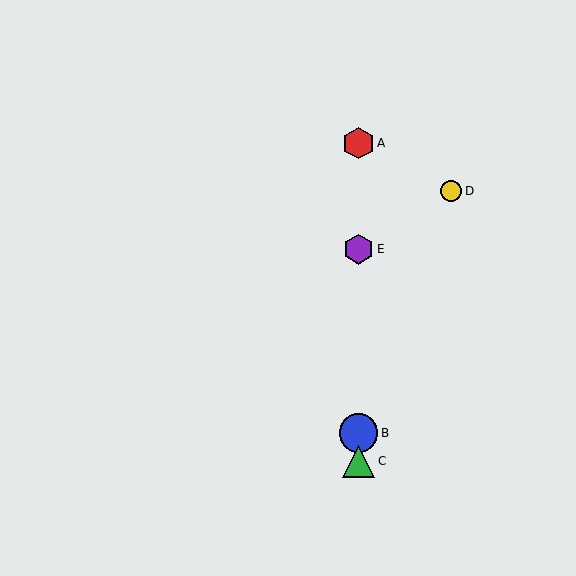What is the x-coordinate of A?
Object A is at x≈359.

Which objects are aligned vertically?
Objects A, B, C, E are aligned vertically.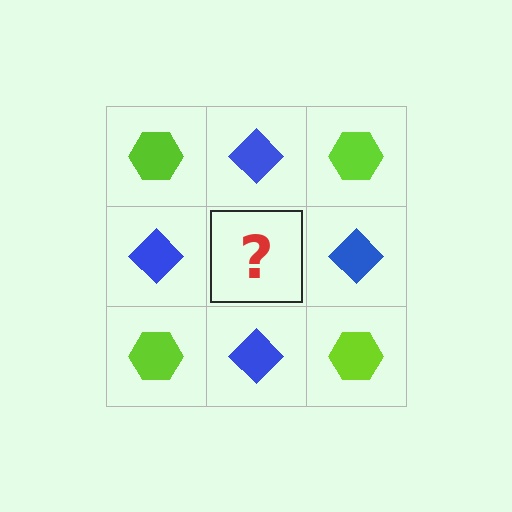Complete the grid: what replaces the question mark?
The question mark should be replaced with a lime hexagon.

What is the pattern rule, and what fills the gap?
The rule is that it alternates lime hexagon and blue diamond in a checkerboard pattern. The gap should be filled with a lime hexagon.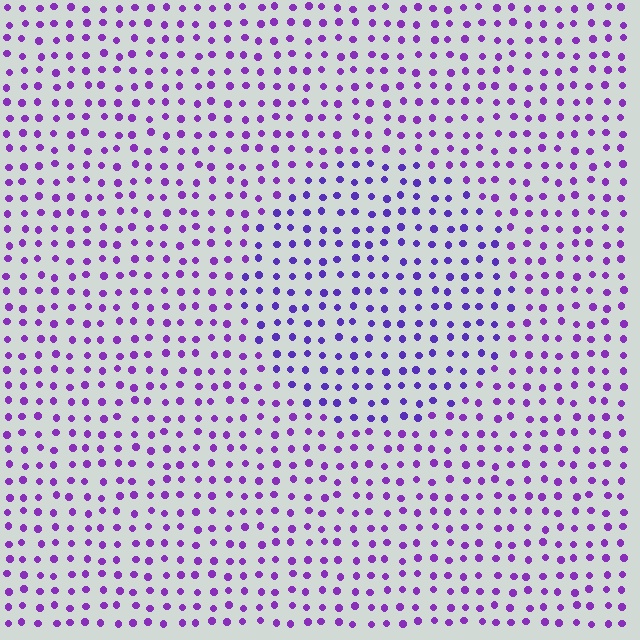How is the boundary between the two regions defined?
The boundary is defined purely by a slight shift in hue (about 22 degrees). Spacing, size, and orientation are identical on both sides.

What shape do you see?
I see a circle.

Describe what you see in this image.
The image is filled with small purple elements in a uniform arrangement. A circle-shaped region is visible where the elements are tinted to a slightly different hue, forming a subtle color boundary.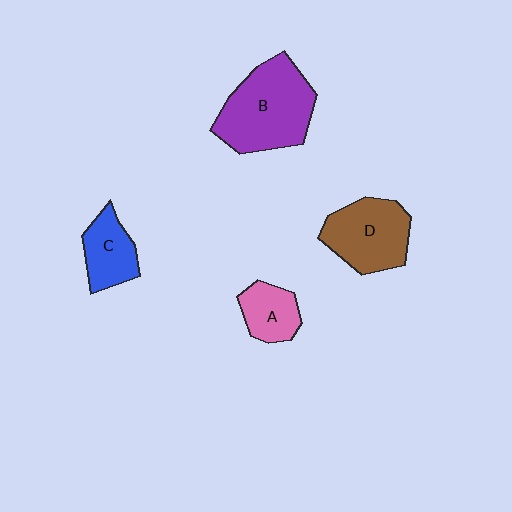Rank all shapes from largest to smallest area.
From largest to smallest: B (purple), D (brown), C (blue), A (pink).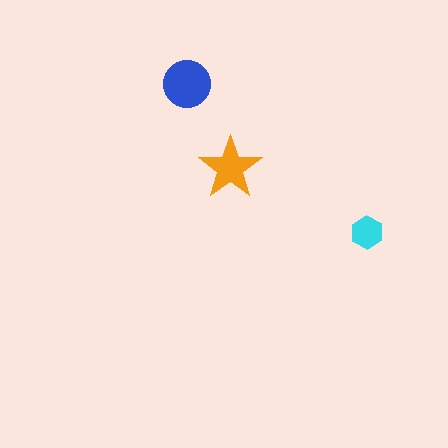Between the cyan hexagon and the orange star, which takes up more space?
The orange star.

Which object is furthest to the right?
The cyan hexagon is rightmost.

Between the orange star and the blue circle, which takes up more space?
The blue circle.